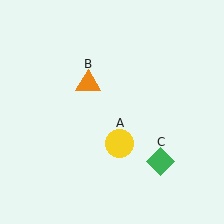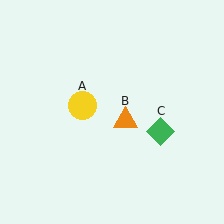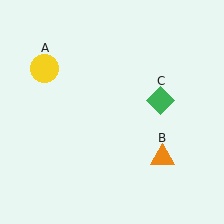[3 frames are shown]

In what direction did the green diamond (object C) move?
The green diamond (object C) moved up.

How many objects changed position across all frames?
3 objects changed position: yellow circle (object A), orange triangle (object B), green diamond (object C).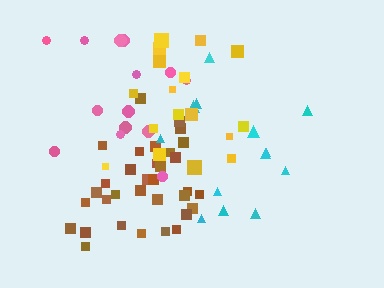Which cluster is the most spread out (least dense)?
Cyan.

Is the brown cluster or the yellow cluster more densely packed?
Brown.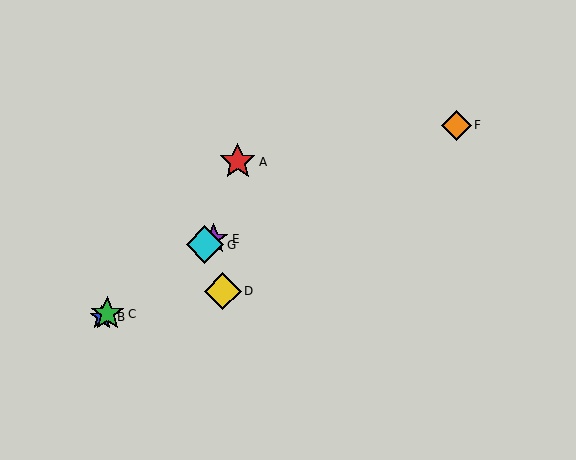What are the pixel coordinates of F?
Object F is at (456, 125).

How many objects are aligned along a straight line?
4 objects (B, C, E, G) are aligned along a straight line.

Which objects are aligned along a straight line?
Objects B, C, E, G are aligned along a straight line.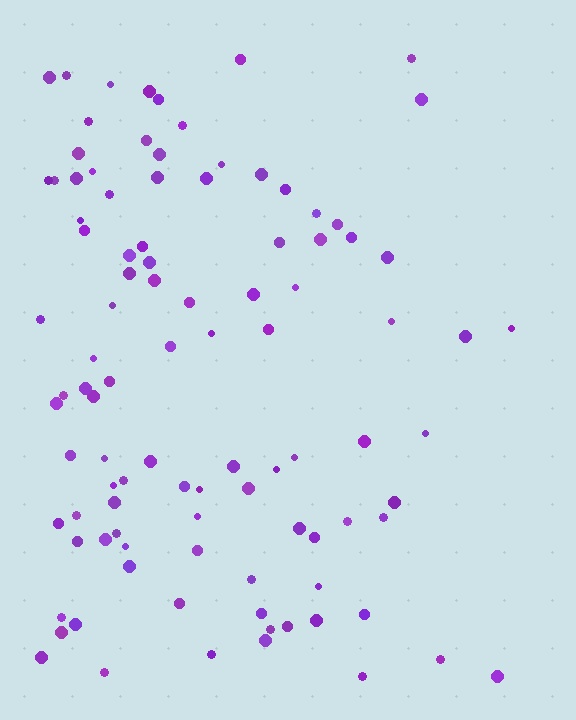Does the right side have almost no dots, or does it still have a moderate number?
Still a moderate number, just noticeably fewer than the left.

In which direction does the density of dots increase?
From right to left, with the left side densest.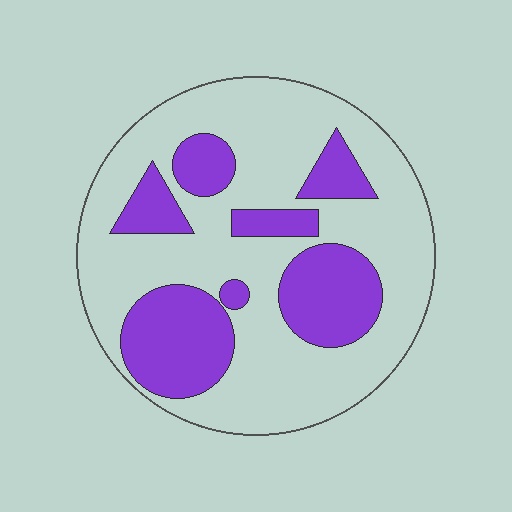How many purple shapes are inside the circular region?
7.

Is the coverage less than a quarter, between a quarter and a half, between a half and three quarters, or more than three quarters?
Between a quarter and a half.